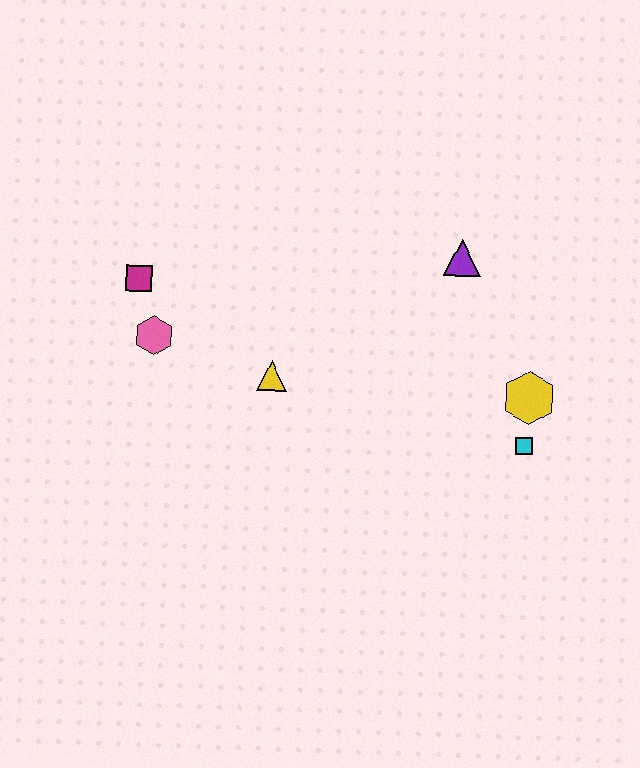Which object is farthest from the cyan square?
The magenta square is farthest from the cyan square.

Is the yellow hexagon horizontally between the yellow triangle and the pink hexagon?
No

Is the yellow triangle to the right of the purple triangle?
No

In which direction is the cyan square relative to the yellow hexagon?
The cyan square is below the yellow hexagon.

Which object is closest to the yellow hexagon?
The cyan square is closest to the yellow hexagon.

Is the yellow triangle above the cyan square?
Yes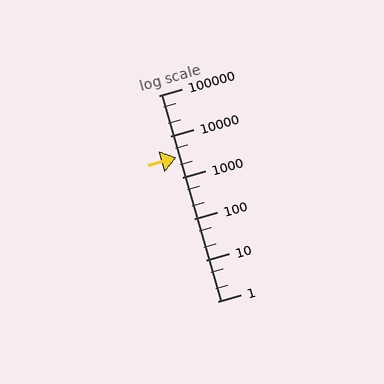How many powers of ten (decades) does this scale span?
The scale spans 5 decades, from 1 to 100000.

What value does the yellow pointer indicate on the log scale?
The pointer indicates approximately 3100.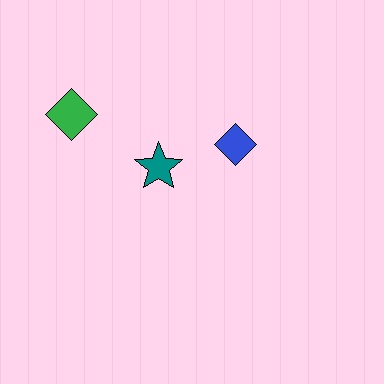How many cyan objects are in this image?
There are no cyan objects.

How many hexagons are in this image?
There are no hexagons.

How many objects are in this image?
There are 3 objects.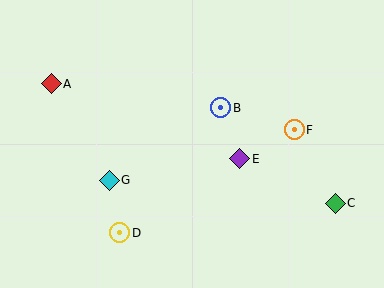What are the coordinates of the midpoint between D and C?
The midpoint between D and C is at (228, 218).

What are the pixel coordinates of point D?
Point D is at (120, 233).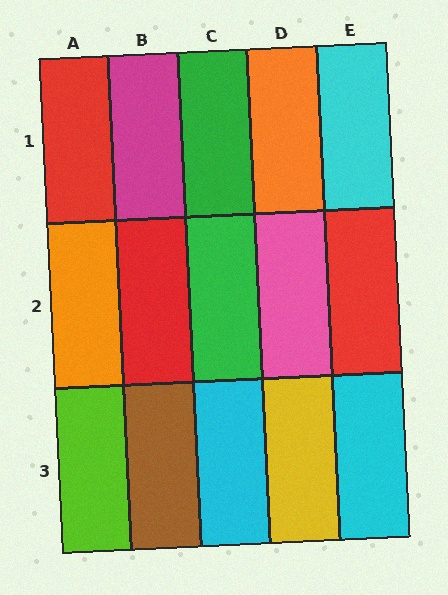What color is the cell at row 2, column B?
Red.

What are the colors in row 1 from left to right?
Red, magenta, green, orange, cyan.